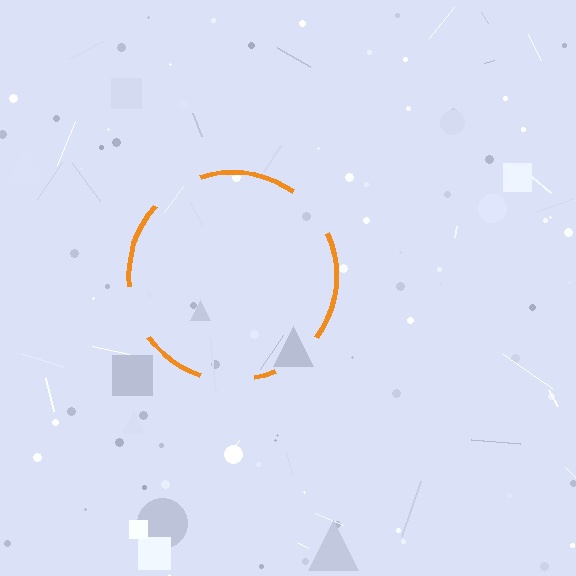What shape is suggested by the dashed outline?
The dashed outline suggests a circle.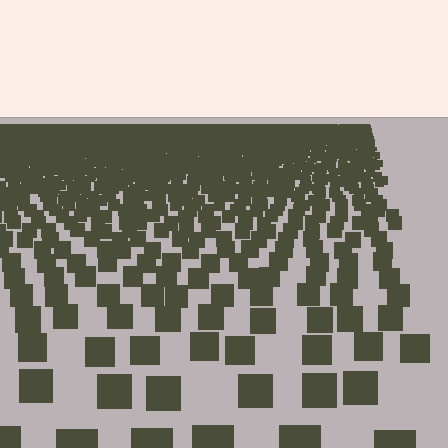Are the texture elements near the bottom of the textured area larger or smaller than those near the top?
Larger. Near the bottom, elements are closer to the viewer and appear at a bigger on-screen size.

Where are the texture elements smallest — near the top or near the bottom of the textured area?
Near the top.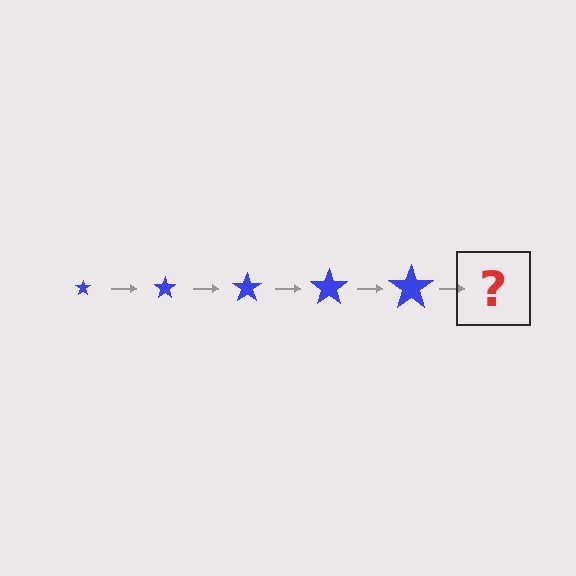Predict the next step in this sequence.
The next step is a blue star, larger than the previous one.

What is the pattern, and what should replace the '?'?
The pattern is that the star gets progressively larger each step. The '?' should be a blue star, larger than the previous one.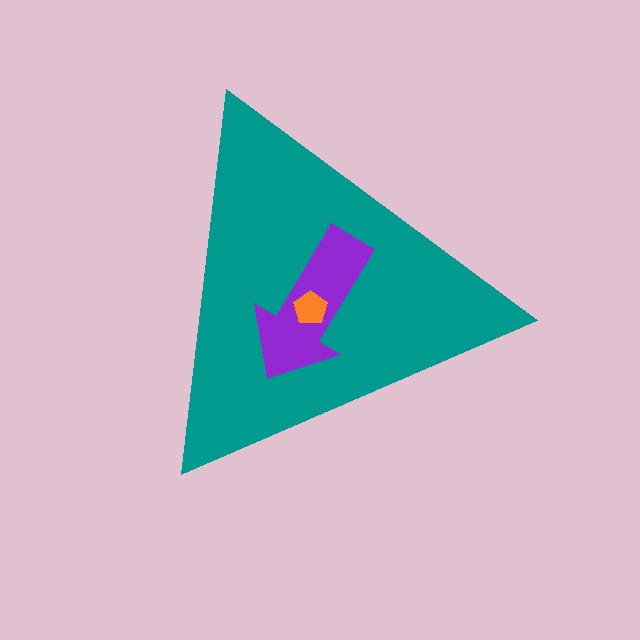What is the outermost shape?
The teal triangle.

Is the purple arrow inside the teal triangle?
Yes.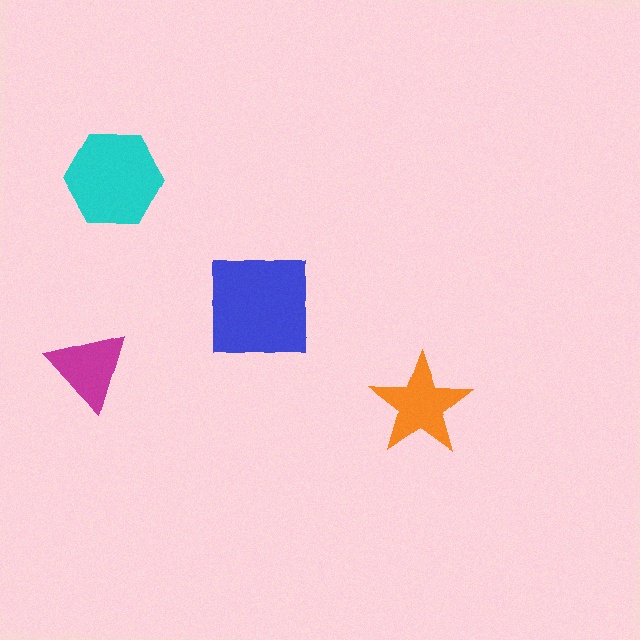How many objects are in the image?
There are 4 objects in the image.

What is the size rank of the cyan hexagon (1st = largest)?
2nd.